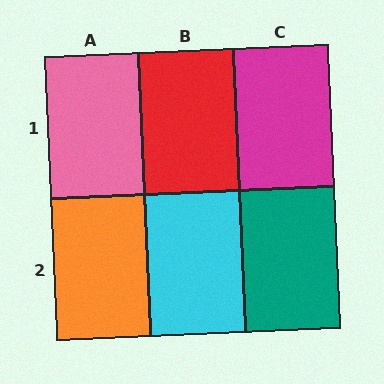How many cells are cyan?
1 cell is cyan.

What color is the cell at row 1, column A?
Pink.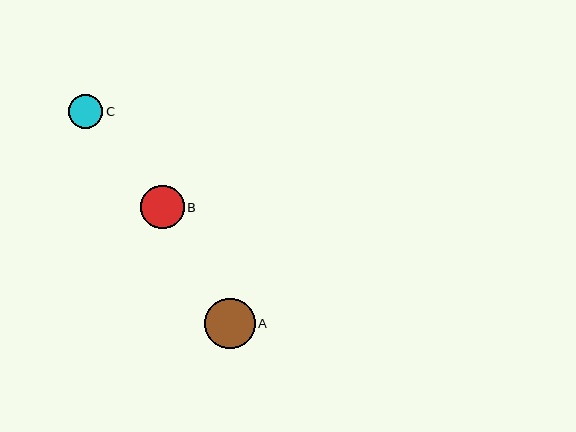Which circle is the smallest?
Circle C is the smallest with a size of approximately 34 pixels.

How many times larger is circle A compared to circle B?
Circle A is approximately 1.2 times the size of circle B.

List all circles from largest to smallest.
From largest to smallest: A, B, C.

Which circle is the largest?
Circle A is the largest with a size of approximately 50 pixels.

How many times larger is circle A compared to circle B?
Circle A is approximately 1.2 times the size of circle B.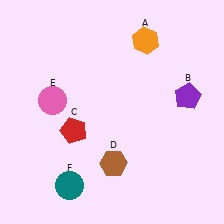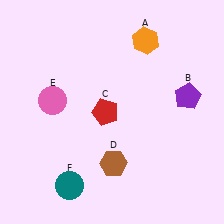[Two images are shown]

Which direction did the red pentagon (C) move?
The red pentagon (C) moved right.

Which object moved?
The red pentagon (C) moved right.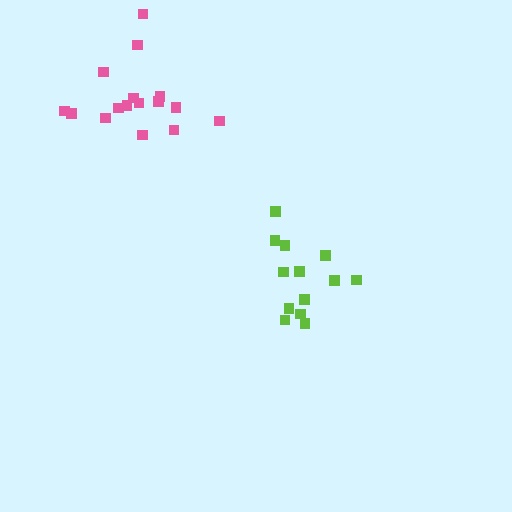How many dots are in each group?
Group 1: 13 dots, Group 2: 16 dots (29 total).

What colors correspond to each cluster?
The clusters are colored: lime, pink.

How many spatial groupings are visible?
There are 2 spatial groupings.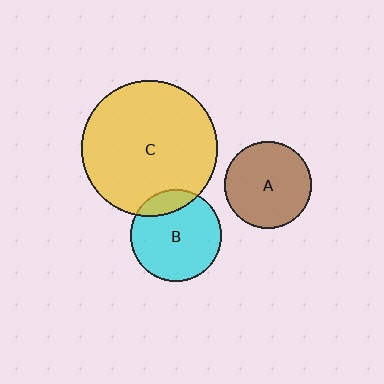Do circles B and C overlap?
Yes.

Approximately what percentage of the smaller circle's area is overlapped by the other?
Approximately 15%.